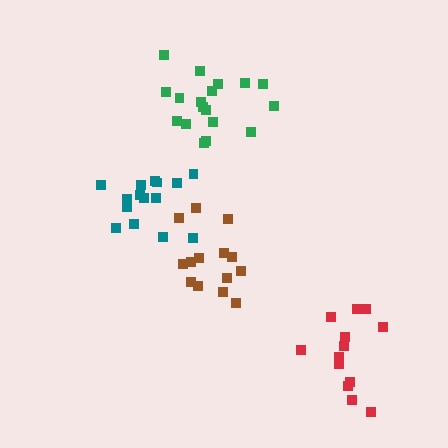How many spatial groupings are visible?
There are 4 spatial groupings.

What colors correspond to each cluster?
The clusters are colored: green, teal, brown, red.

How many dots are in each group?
Group 1: 18 dots, Group 2: 15 dots, Group 3: 14 dots, Group 4: 13 dots (60 total).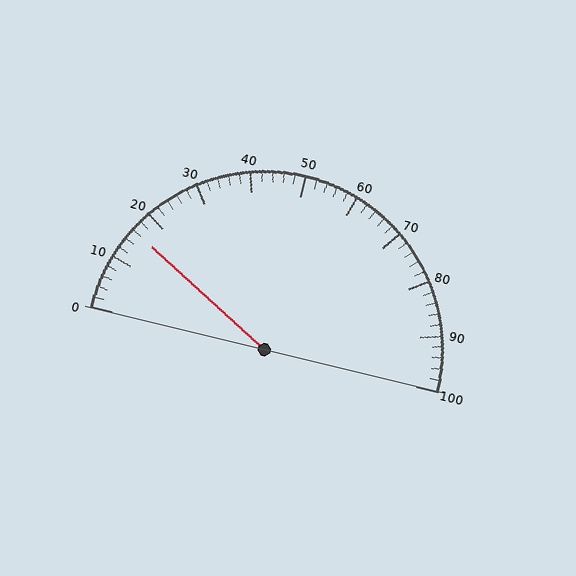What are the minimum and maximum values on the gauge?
The gauge ranges from 0 to 100.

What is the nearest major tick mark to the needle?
The nearest major tick mark is 20.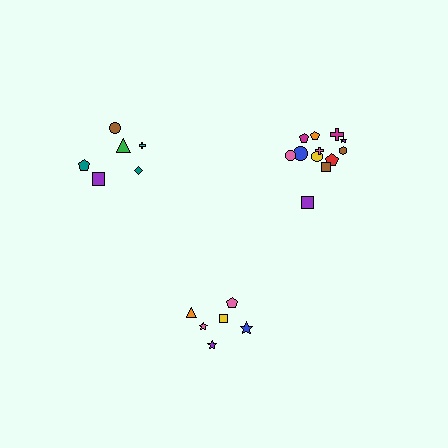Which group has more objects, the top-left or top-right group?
The top-right group.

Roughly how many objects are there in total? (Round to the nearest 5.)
Roughly 25 objects in total.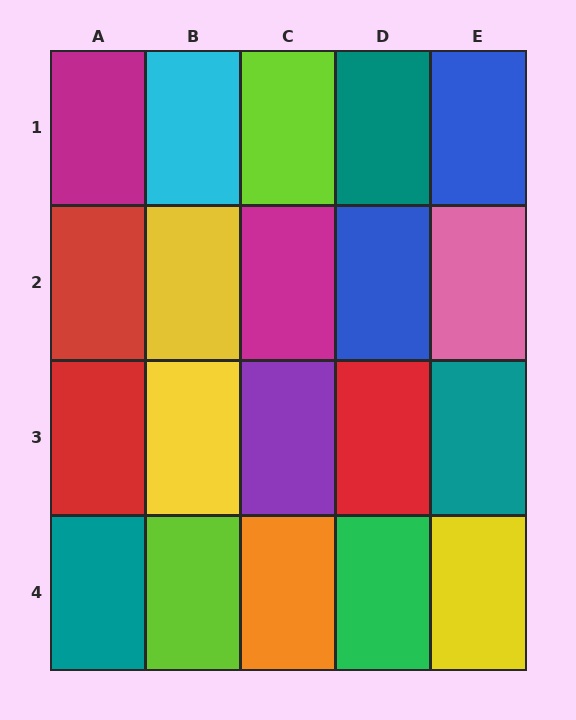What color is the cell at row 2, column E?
Pink.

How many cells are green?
1 cell is green.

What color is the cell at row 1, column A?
Magenta.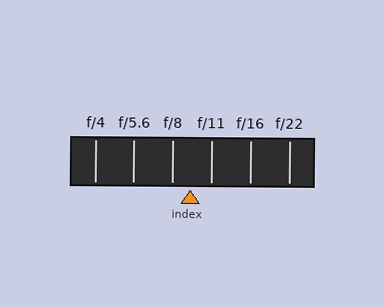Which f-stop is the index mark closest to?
The index mark is closest to f/8.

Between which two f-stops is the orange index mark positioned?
The index mark is between f/8 and f/11.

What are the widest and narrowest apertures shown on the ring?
The widest aperture shown is f/4 and the narrowest is f/22.